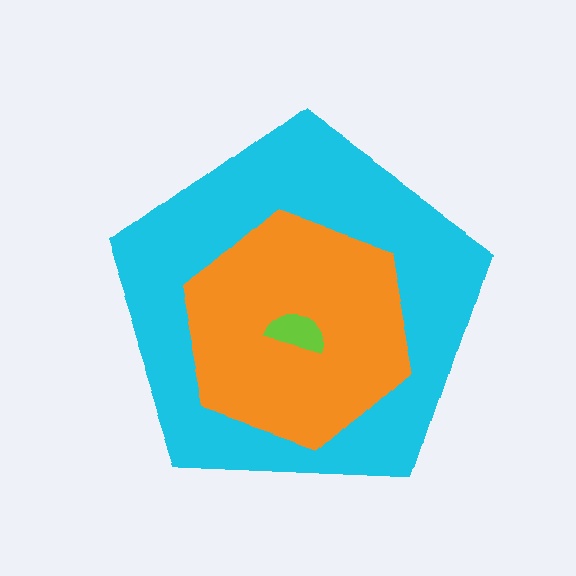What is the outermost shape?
The cyan pentagon.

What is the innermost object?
The lime semicircle.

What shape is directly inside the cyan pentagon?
The orange hexagon.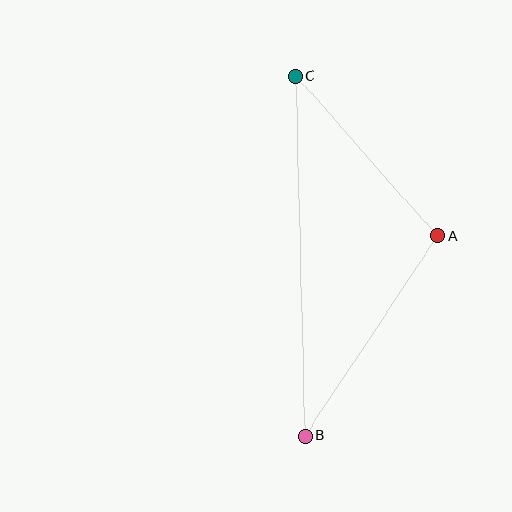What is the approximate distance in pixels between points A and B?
The distance between A and B is approximately 240 pixels.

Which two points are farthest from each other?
Points B and C are farthest from each other.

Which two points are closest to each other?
Points A and C are closest to each other.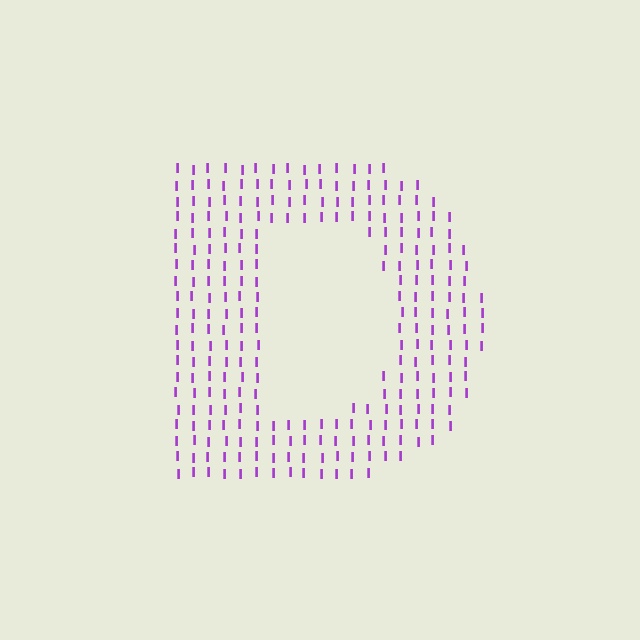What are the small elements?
The small elements are letter I's.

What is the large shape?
The large shape is the letter D.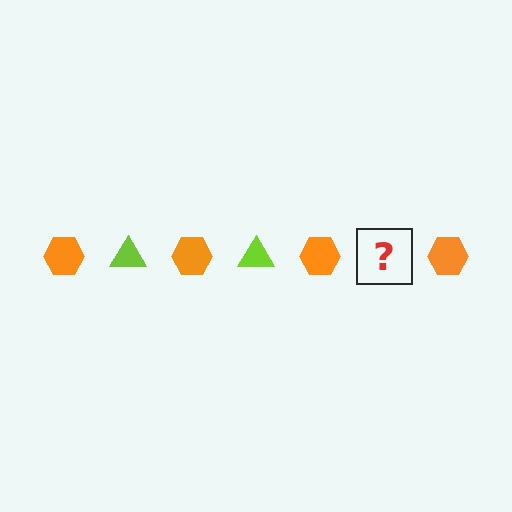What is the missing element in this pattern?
The missing element is a lime triangle.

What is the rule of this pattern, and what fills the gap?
The rule is that the pattern alternates between orange hexagon and lime triangle. The gap should be filled with a lime triangle.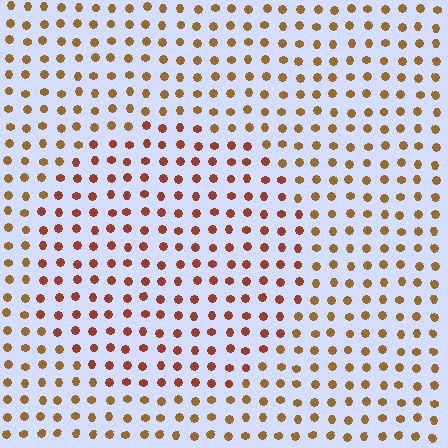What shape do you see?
I see a circle.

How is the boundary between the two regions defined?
The boundary is defined purely by a slight shift in hue (about 27 degrees). Spacing, size, and orientation are identical on both sides.